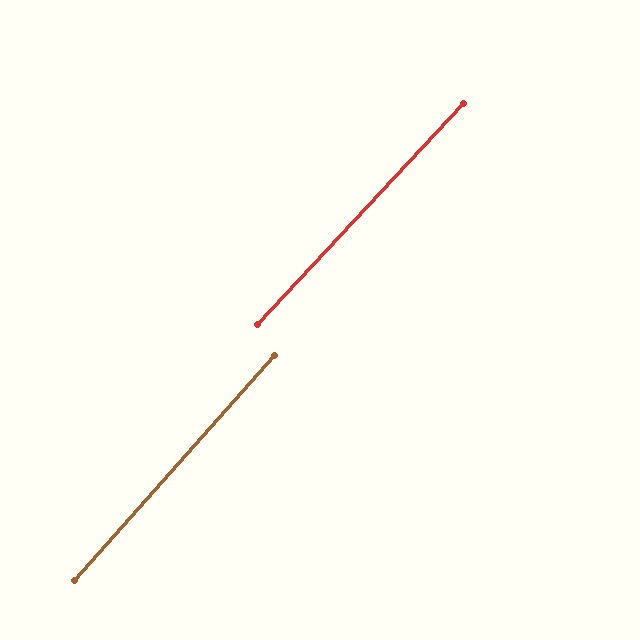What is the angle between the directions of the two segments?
Approximately 1 degree.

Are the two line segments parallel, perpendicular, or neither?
Parallel — their directions differ by only 1.3°.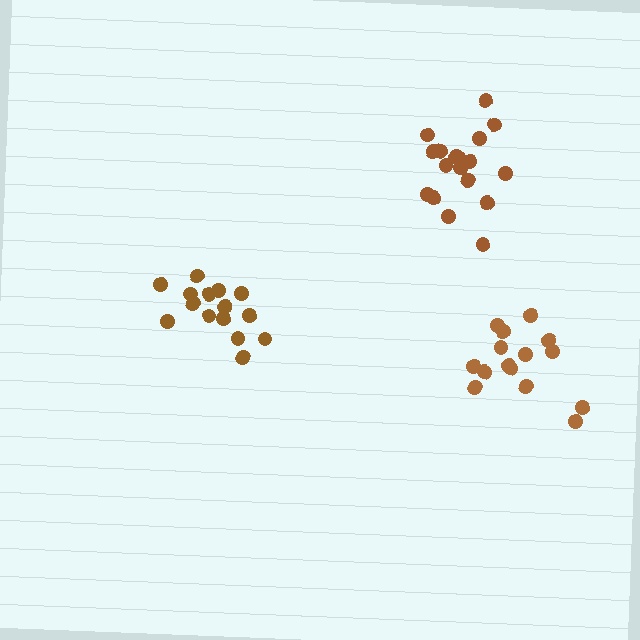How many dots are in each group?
Group 1: 15 dots, Group 2: 20 dots, Group 3: 15 dots (50 total).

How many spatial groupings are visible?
There are 3 spatial groupings.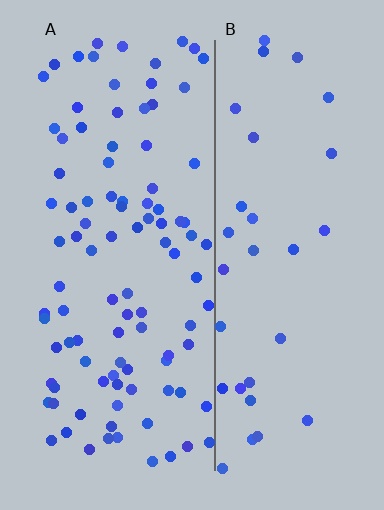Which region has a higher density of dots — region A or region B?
A (the left).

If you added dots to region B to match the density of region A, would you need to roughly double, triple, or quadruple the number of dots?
Approximately triple.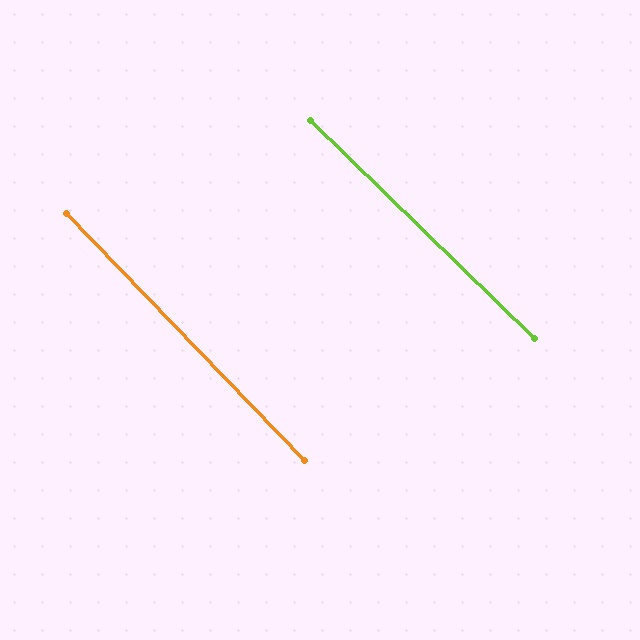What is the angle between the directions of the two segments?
Approximately 2 degrees.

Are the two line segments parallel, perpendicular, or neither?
Parallel — their directions differ by only 1.7°.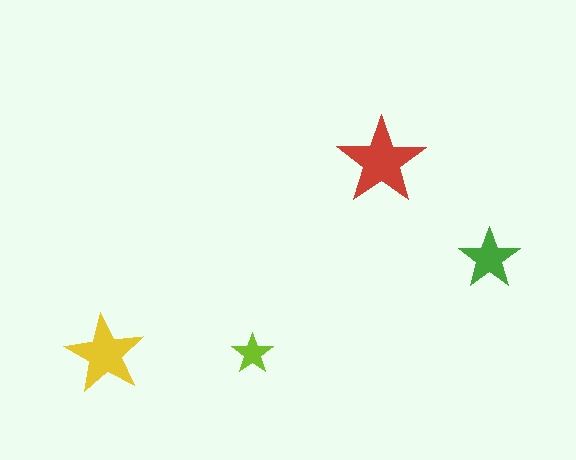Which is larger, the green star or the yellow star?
The yellow one.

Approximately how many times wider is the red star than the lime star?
About 2 times wider.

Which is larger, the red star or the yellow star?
The red one.